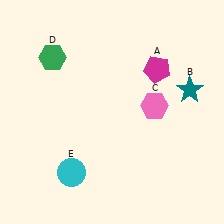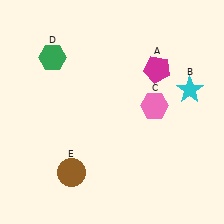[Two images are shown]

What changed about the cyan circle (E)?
In Image 1, E is cyan. In Image 2, it changed to brown.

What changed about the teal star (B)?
In Image 1, B is teal. In Image 2, it changed to cyan.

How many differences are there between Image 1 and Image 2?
There are 2 differences between the two images.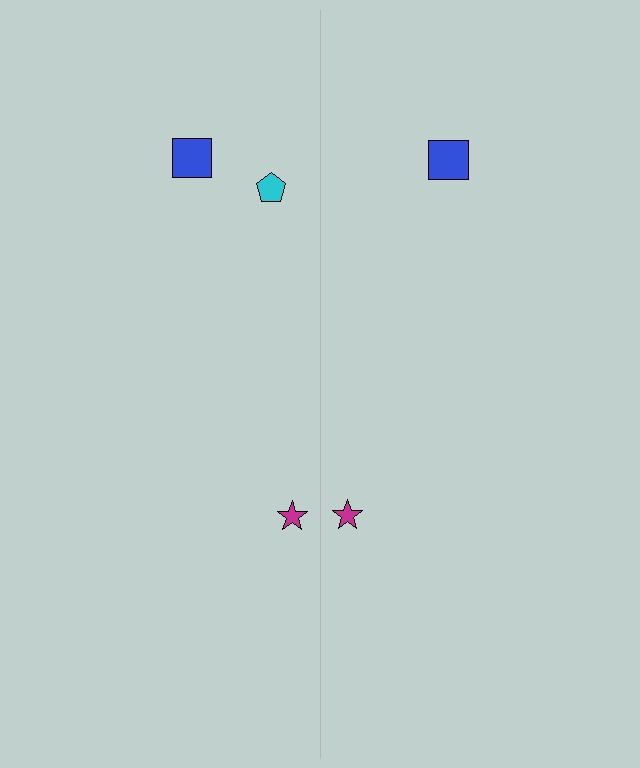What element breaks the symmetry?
A cyan pentagon is missing from the right side.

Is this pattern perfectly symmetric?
No, the pattern is not perfectly symmetric. A cyan pentagon is missing from the right side.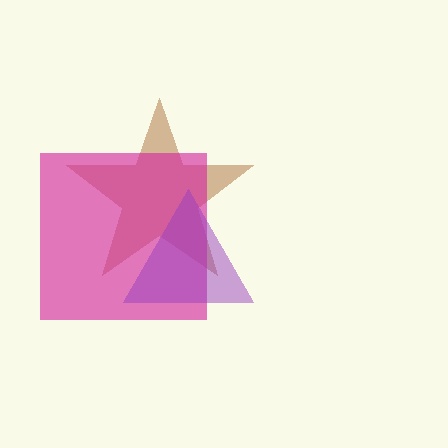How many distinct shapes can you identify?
There are 3 distinct shapes: a brown star, a magenta square, a purple triangle.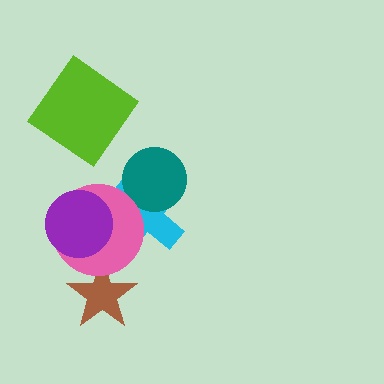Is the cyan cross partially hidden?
Yes, it is partially covered by another shape.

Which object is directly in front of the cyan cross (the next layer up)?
The teal circle is directly in front of the cyan cross.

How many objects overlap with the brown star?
1 object overlaps with the brown star.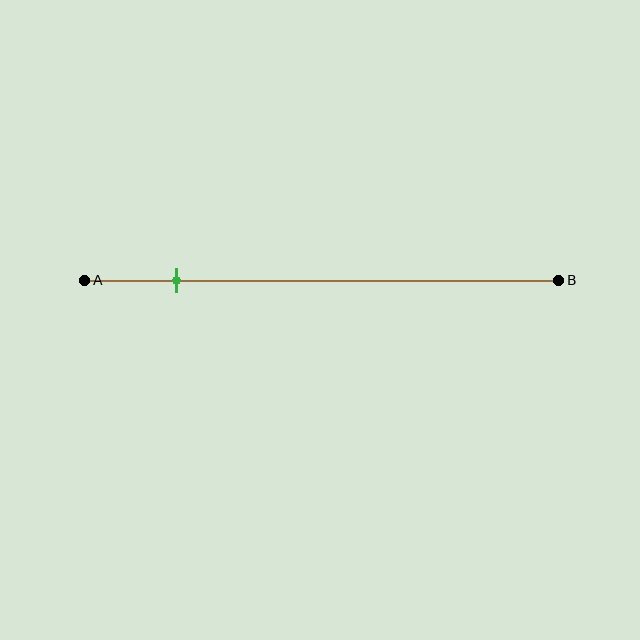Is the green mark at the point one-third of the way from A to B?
No, the mark is at about 20% from A, not at the 33% one-third point.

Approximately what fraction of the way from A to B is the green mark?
The green mark is approximately 20% of the way from A to B.